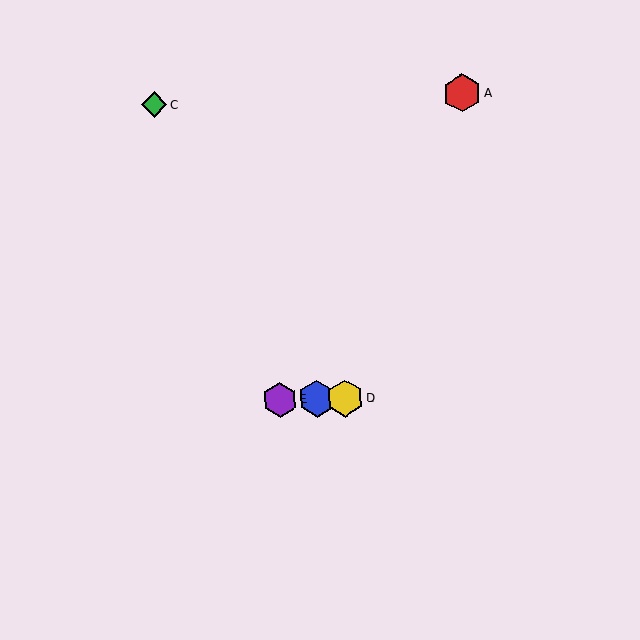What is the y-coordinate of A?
Object A is at y≈93.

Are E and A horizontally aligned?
No, E is at y≈400 and A is at y≈93.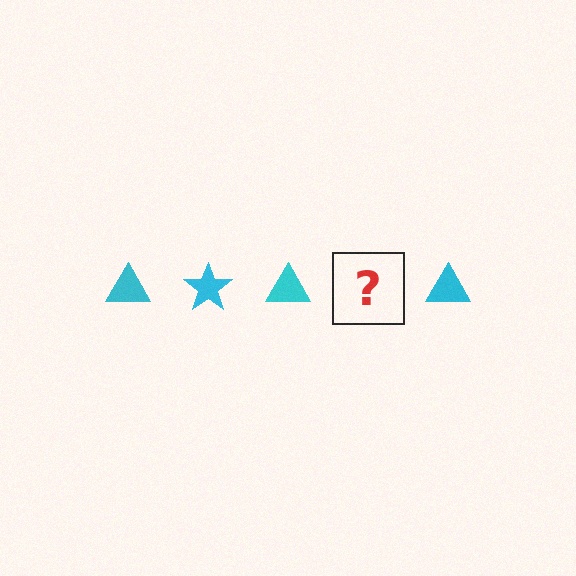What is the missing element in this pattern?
The missing element is a cyan star.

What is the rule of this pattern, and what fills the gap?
The rule is that the pattern cycles through triangle, star shapes in cyan. The gap should be filled with a cyan star.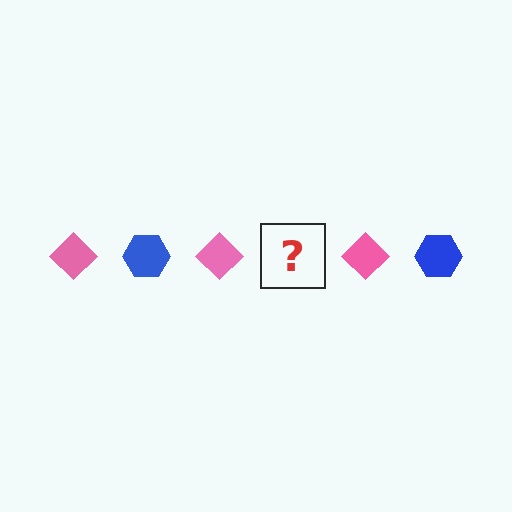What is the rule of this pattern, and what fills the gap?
The rule is that the pattern alternates between pink diamond and blue hexagon. The gap should be filled with a blue hexagon.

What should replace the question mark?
The question mark should be replaced with a blue hexagon.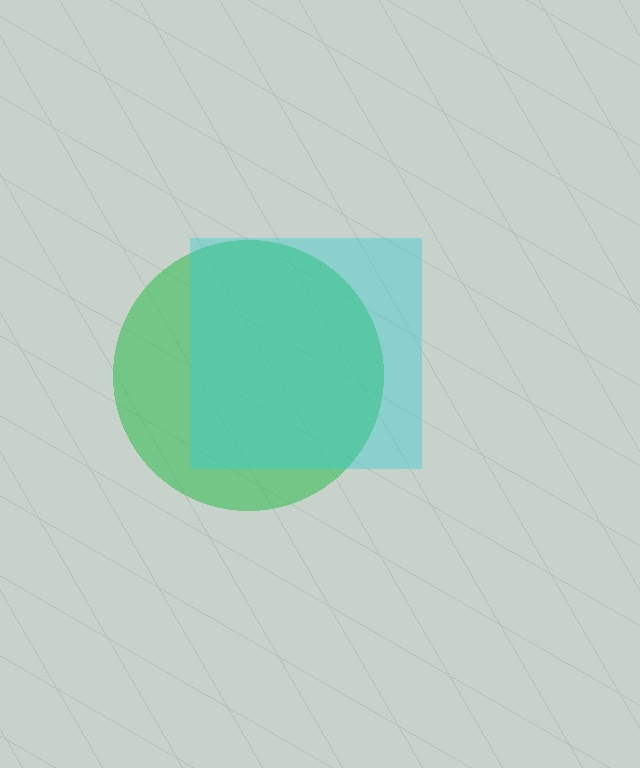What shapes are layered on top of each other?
The layered shapes are: a green circle, a cyan square.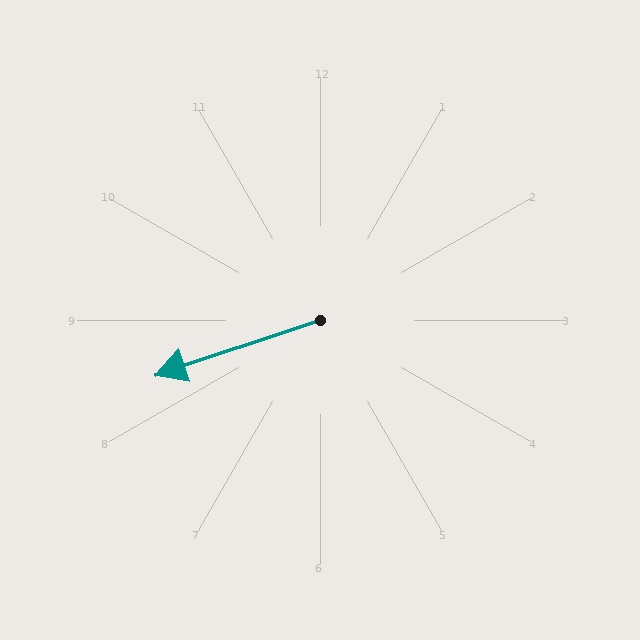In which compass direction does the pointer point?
West.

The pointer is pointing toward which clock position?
Roughly 8 o'clock.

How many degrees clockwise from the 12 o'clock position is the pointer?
Approximately 252 degrees.